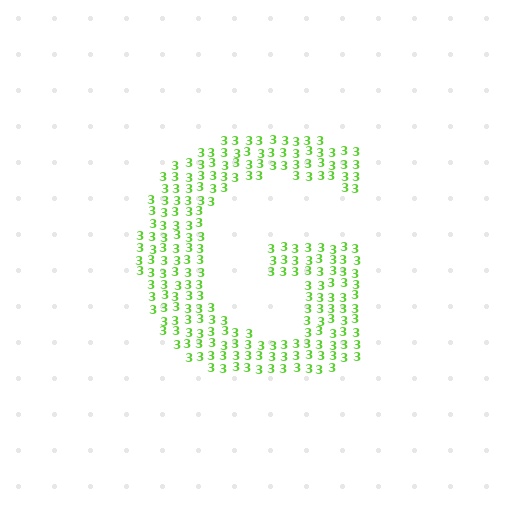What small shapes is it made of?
It is made of small digit 3's.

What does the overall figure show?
The overall figure shows the letter G.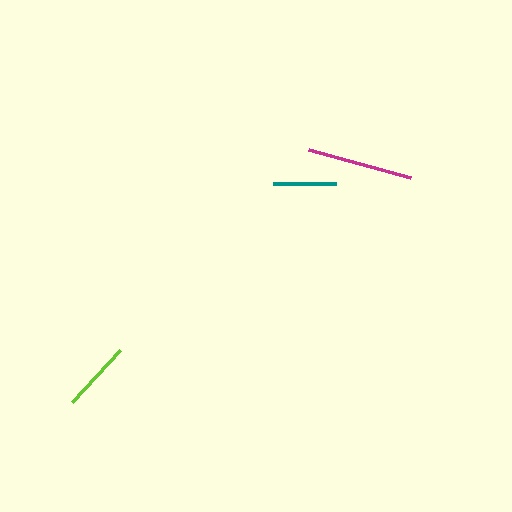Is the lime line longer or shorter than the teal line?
The lime line is longer than the teal line.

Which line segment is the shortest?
The teal line is the shortest at approximately 63 pixels.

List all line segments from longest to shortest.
From longest to shortest: magenta, lime, teal.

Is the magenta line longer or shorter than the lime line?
The magenta line is longer than the lime line.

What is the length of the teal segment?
The teal segment is approximately 63 pixels long.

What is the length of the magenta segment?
The magenta segment is approximately 106 pixels long.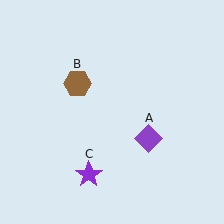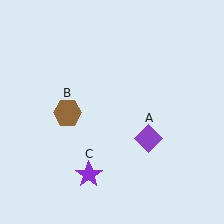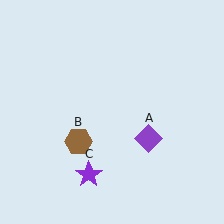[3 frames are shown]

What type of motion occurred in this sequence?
The brown hexagon (object B) rotated counterclockwise around the center of the scene.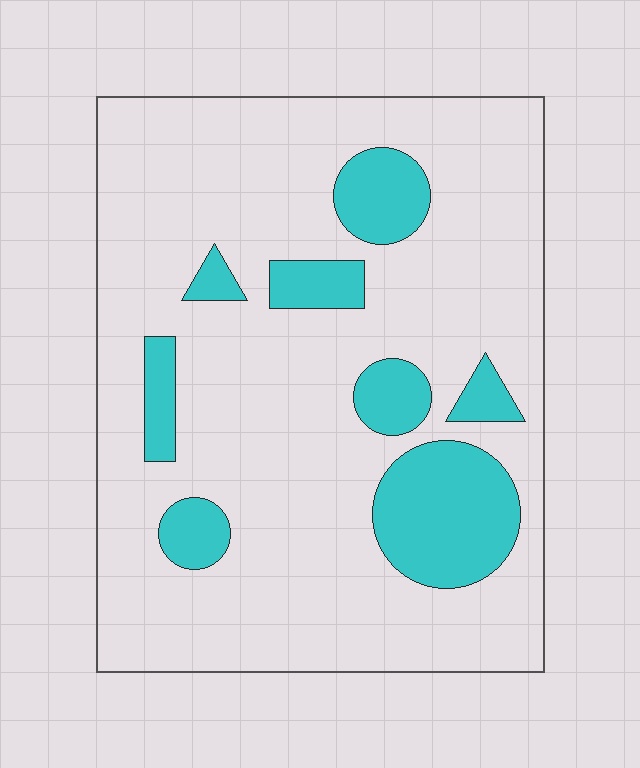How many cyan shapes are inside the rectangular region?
8.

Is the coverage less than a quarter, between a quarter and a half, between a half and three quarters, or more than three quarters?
Less than a quarter.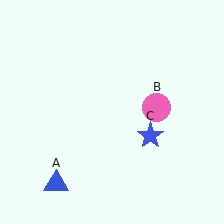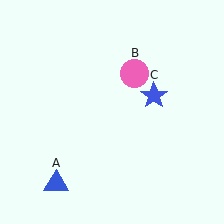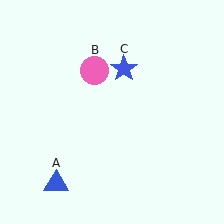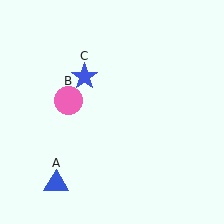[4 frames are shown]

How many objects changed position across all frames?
2 objects changed position: pink circle (object B), blue star (object C).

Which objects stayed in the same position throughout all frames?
Blue triangle (object A) remained stationary.